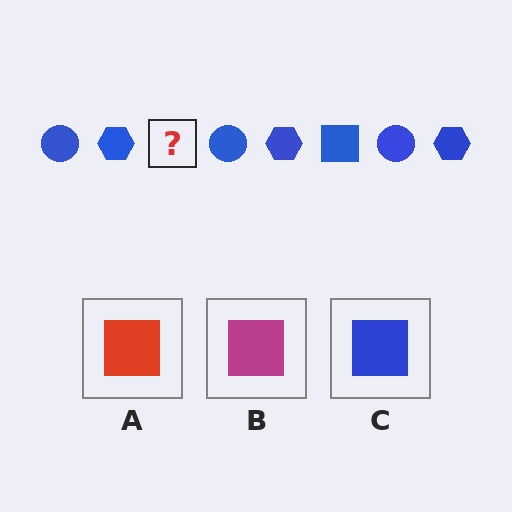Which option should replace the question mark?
Option C.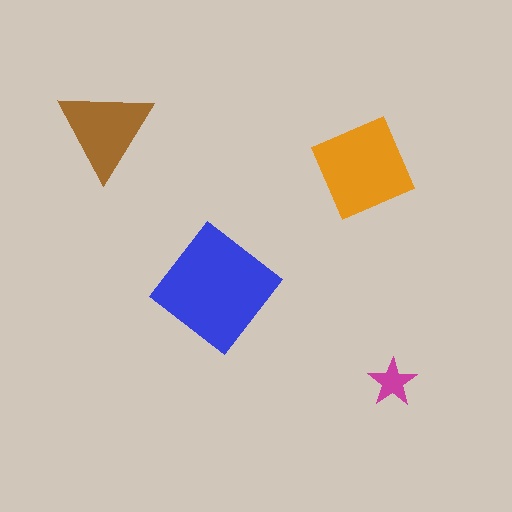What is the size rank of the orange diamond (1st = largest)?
2nd.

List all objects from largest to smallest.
The blue diamond, the orange diamond, the brown triangle, the magenta star.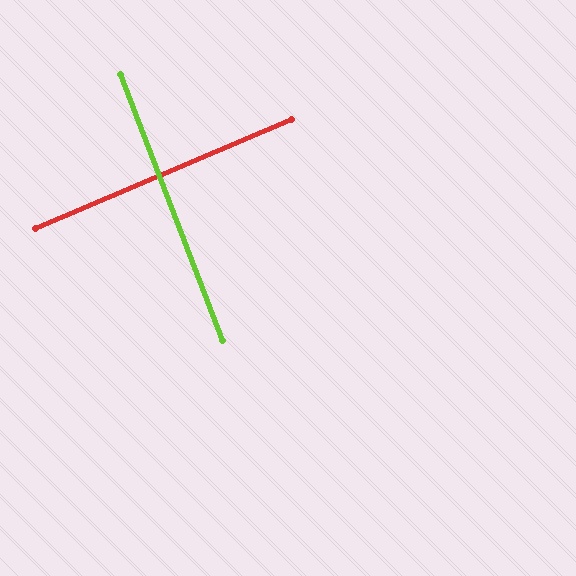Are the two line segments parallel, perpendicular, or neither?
Perpendicular — they meet at approximately 88°.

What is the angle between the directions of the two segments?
Approximately 88 degrees.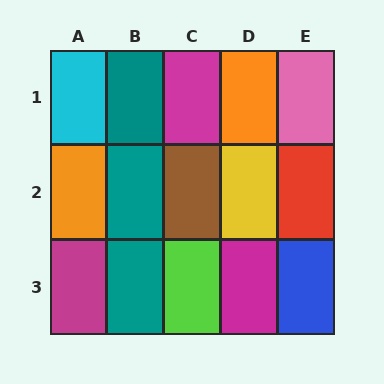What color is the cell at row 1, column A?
Cyan.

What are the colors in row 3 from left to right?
Magenta, teal, lime, magenta, blue.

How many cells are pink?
1 cell is pink.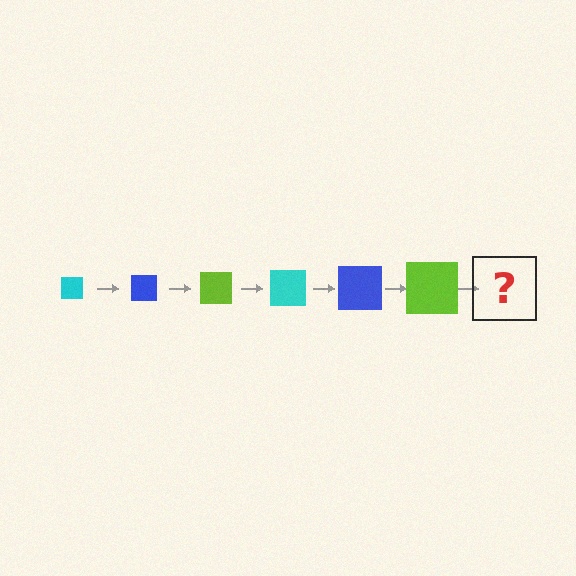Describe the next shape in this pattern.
It should be a cyan square, larger than the previous one.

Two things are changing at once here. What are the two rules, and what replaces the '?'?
The two rules are that the square grows larger each step and the color cycles through cyan, blue, and lime. The '?' should be a cyan square, larger than the previous one.